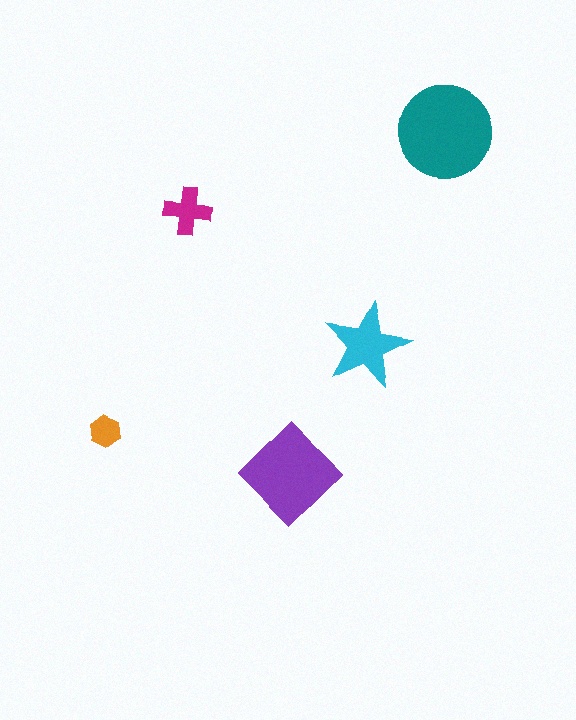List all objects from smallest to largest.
The orange hexagon, the magenta cross, the cyan star, the purple diamond, the teal circle.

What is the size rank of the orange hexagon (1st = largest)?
5th.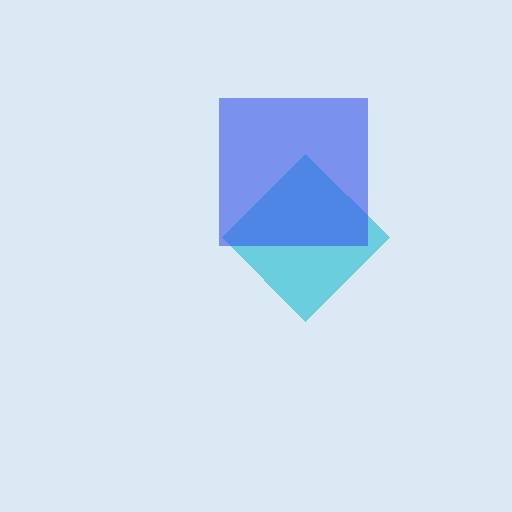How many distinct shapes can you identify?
There are 2 distinct shapes: a cyan diamond, a blue square.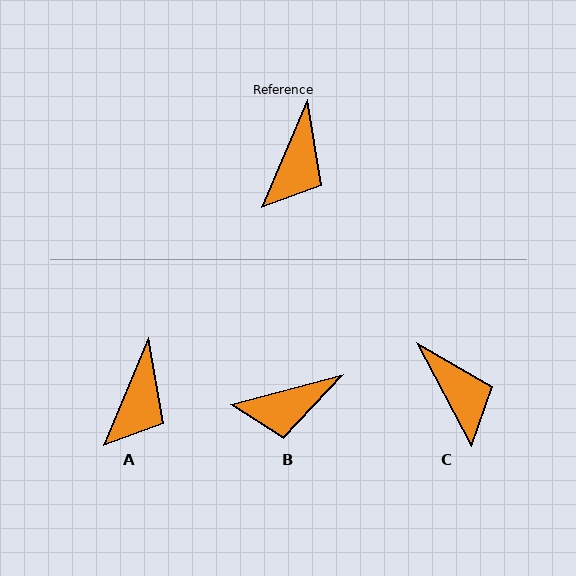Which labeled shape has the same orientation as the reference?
A.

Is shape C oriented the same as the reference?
No, it is off by about 51 degrees.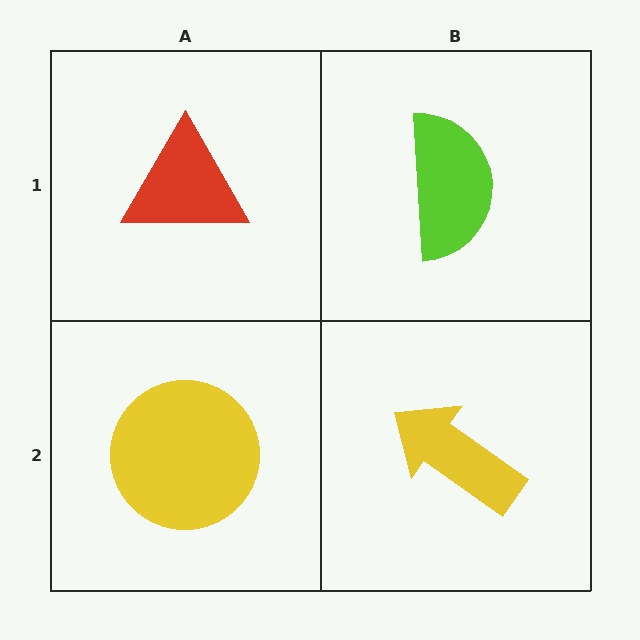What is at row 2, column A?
A yellow circle.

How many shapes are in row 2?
2 shapes.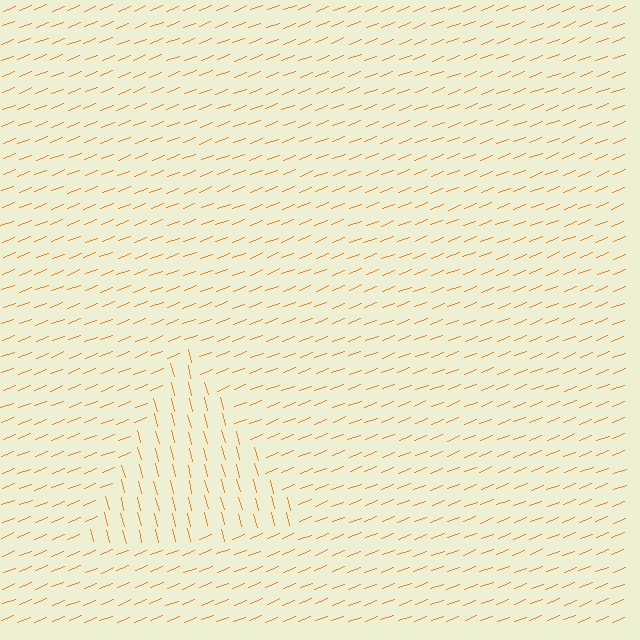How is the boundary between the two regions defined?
The boundary is defined purely by a change in line orientation (approximately 83 degrees difference). All lines are the same color and thickness.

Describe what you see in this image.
The image is filled with small orange line segments. A triangle region in the image has lines oriented differently from the surrounding lines, creating a visible texture boundary.